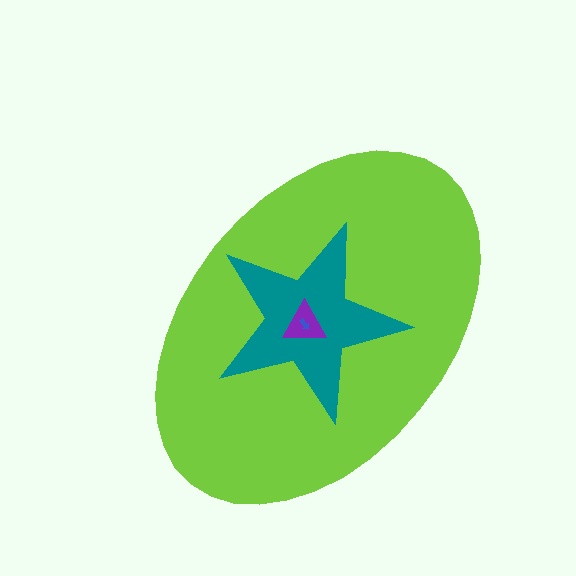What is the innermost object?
The blue arrow.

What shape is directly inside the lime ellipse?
The teal star.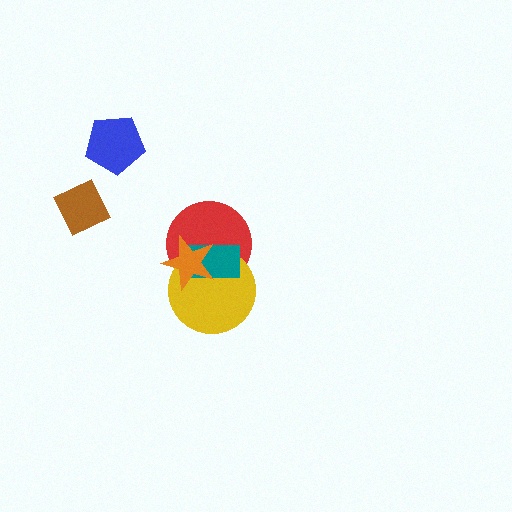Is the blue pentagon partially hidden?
No, no other shape covers it.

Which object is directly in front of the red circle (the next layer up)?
The yellow circle is directly in front of the red circle.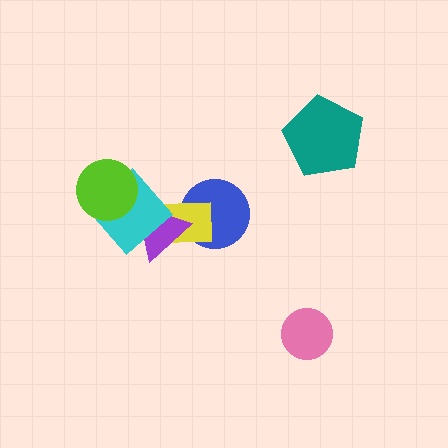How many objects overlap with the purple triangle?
3 objects overlap with the purple triangle.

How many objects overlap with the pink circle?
0 objects overlap with the pink circle.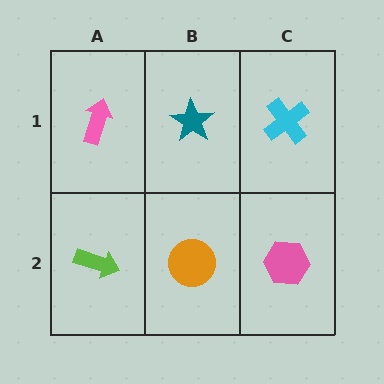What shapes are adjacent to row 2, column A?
A pink arrow (row 1, column A), an orange circle (row 2, column B).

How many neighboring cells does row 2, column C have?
2.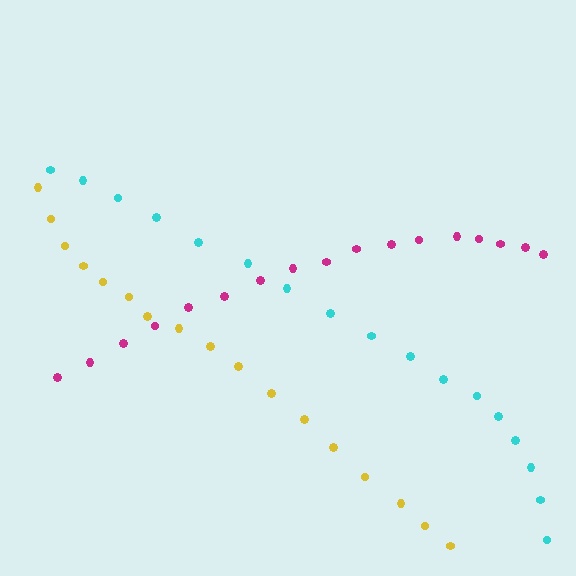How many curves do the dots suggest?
There are 3 distinct paths.